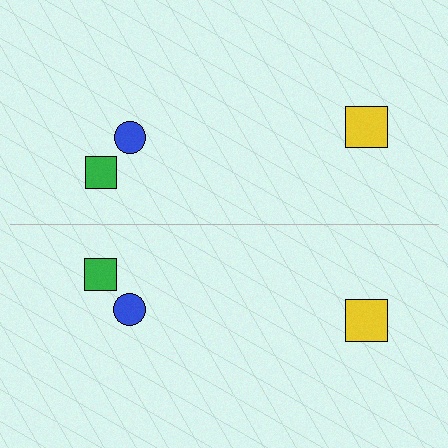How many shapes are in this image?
There are 6 shapes in this image.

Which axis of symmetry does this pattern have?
The pattern has a horizontal axis of symmetry running through the center of the image.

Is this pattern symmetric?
Yes, this pattern has bilateral (reflection) symmetry.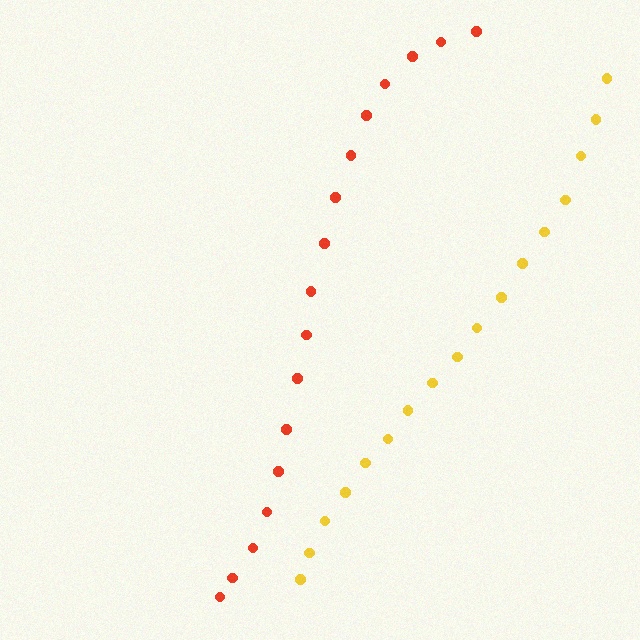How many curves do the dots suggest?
There are 2 distinct paths.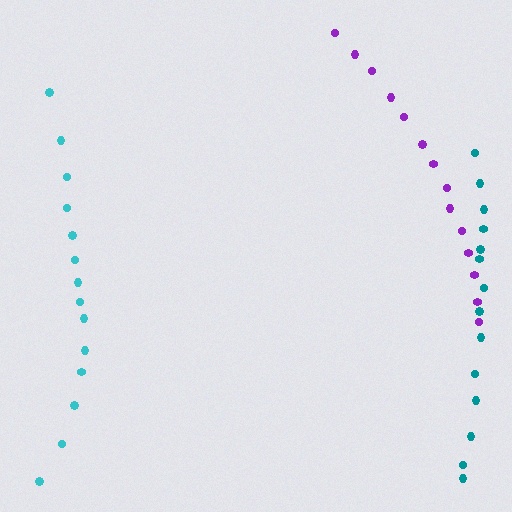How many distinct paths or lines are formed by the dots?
There are 3 distinct paths.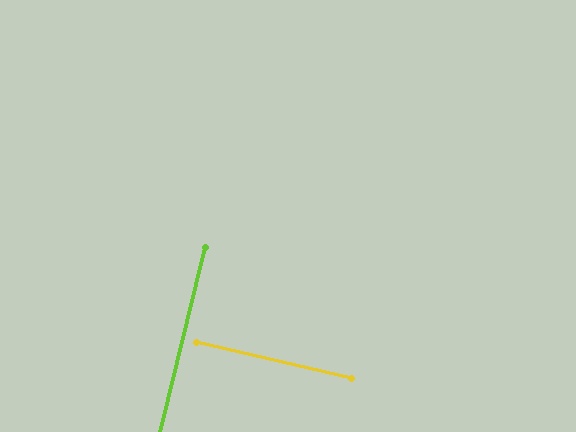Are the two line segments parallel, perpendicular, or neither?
Perpendicular — they meet at approximately 90°.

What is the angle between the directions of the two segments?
Approximately 90 degrees.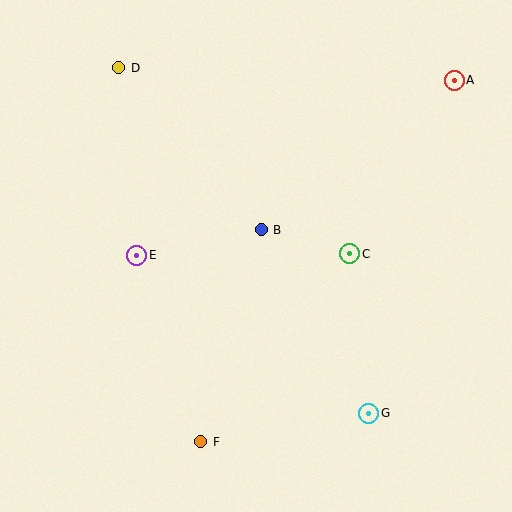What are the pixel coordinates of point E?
Point E is at (137, 255).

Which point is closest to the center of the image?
Point B at (261, 230) is closest to the center.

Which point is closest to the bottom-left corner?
Point F is closest to the bottom-left corner.